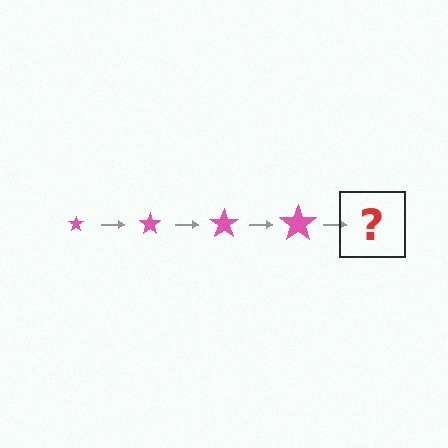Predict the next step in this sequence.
The next step is a pink star, larger than the previous one.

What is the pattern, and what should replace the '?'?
The pattern is that the star gets progressively larger each step. The '?' should be a pink star, larger than the previous one.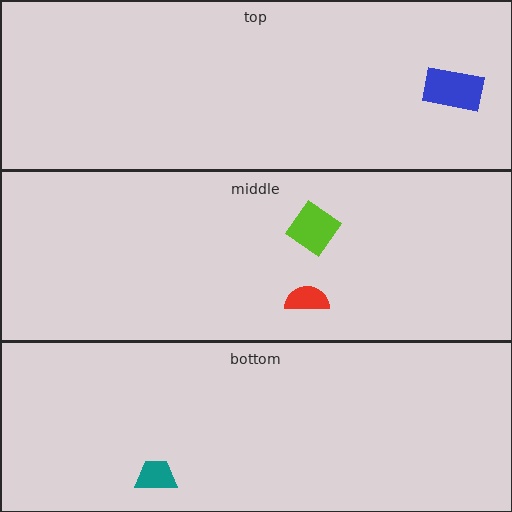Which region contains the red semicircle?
The middle region.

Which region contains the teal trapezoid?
The bottom region.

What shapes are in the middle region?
The red semicircle, the lime diamond.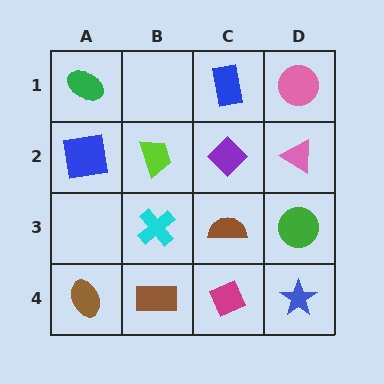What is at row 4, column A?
A brown ellipse.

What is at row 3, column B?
A cyan cross.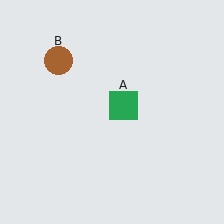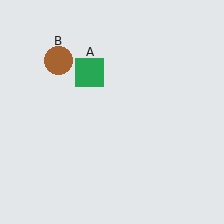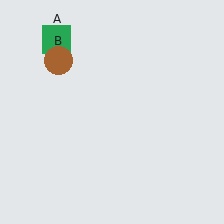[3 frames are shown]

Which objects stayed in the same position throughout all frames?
Brown circle (object B) remained stationary.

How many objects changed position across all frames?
1 object changed position: green square (object A).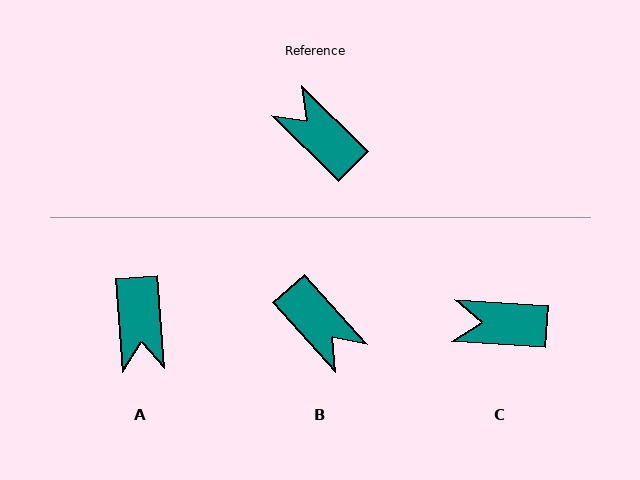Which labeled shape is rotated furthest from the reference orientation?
B, about 176 degrees away.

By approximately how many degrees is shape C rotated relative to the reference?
Approximately 40 degrees counter-clockwise.